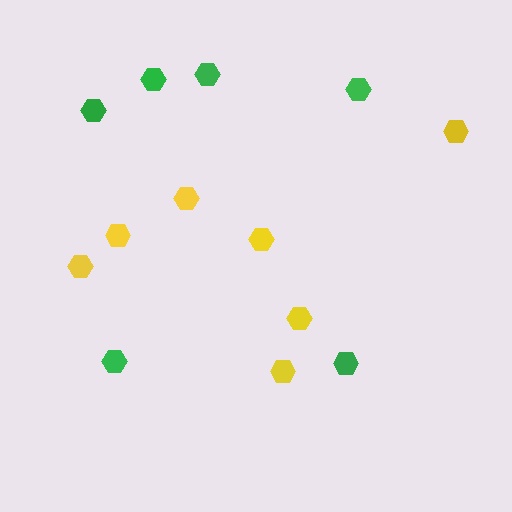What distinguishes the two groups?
There are 2 groups: one group of green hexagons (6) and one group of yellow hexagons (7).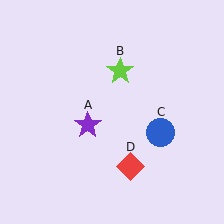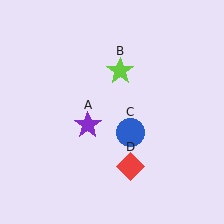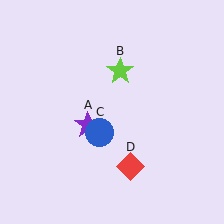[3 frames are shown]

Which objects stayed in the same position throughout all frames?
Purple star (object A) and lime star (object B) and red diamond (object D) remained stationary.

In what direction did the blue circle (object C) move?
The blue circle (object C) moved left.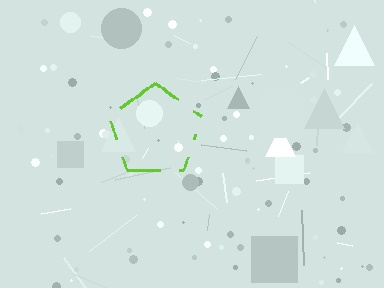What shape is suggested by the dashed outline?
The dashed outline suggests a pentagon.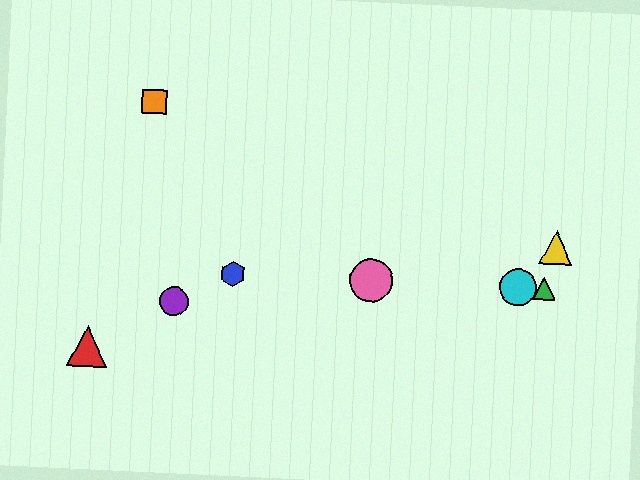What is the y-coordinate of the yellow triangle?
The yellow triangle is at y≈247.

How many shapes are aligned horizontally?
4 shapes (the blue hexagon, the green triangle, the cyan circle, the pink circle) are aligned horizontally.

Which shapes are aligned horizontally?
The blue hexagon, the green triangle, the cyan circle, the pink circle are aligned horizontally.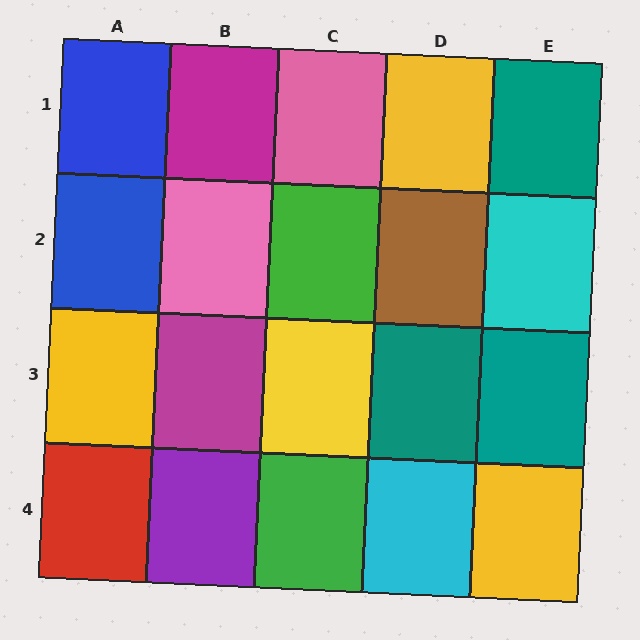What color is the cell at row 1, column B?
Magenta.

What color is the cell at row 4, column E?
Yellow.